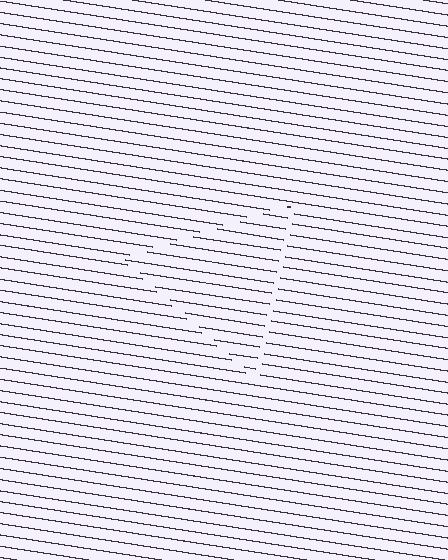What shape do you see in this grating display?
An illusory triangle. The interior of the shape contains the same grating, shifted by half a period — the contour is defined by the phase discontinuity where line-ends from the inner and outer gratings abut.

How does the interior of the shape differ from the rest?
The interior of the shape contains the same grating, shifted by half a period — the contour is defined by the phase discontinuity where line-ends from the inner and outer gratings abut.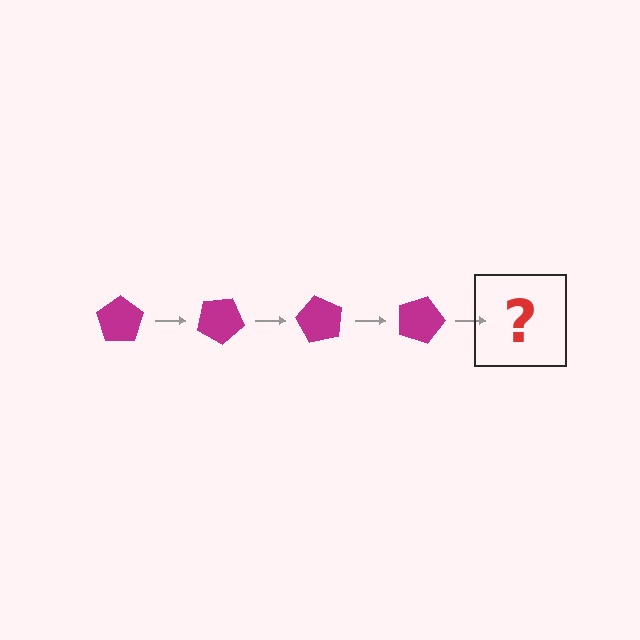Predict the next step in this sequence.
The next step is a magenta pentagon rotated 120 degrees.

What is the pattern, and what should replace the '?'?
The pattern is that the pentagon rotates 30 degrees each step. The '?' should be a magenta pentagon rotated 120 degrees.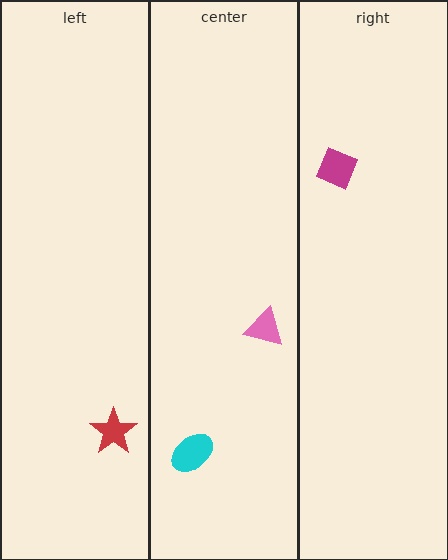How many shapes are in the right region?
1.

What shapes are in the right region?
The magenta diamond.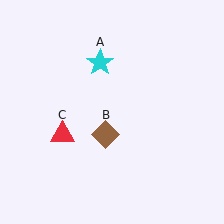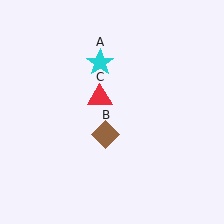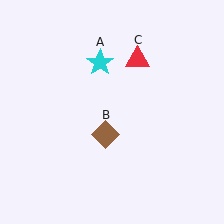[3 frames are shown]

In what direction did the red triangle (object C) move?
The red triangle (object C) moved up and to the right.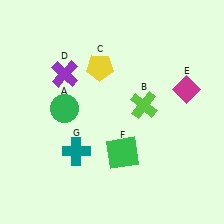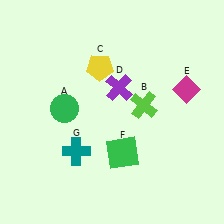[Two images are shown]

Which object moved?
The purple cross (D) moved right.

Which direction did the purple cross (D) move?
The purple cross (D) moved right.